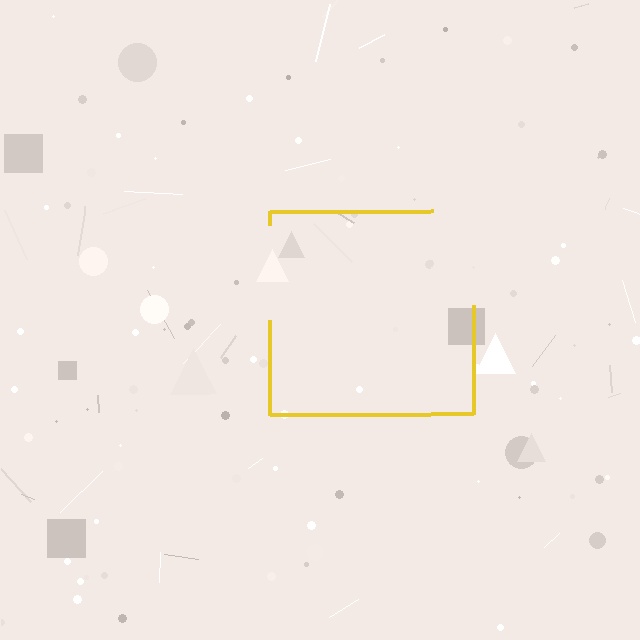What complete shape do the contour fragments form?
The contour fragments form a square.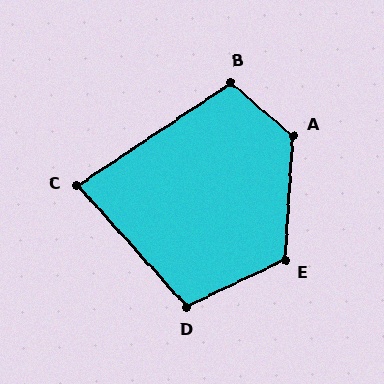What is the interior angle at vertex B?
Approximately 106 degrees (obtuse).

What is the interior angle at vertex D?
Approximately 106 degrees (obtuse).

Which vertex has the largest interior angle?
A, at approximately 127 degrees.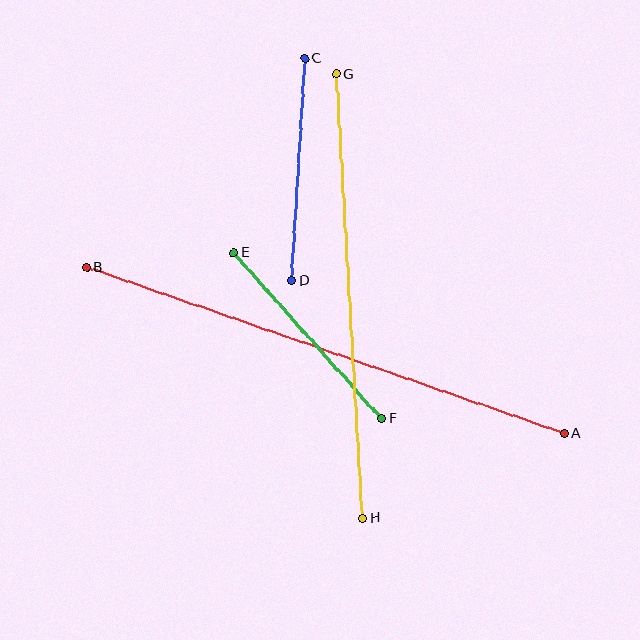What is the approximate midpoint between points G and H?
The midpoint is at approximately (349, 296) pixels.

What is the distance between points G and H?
The distance is approximately 445 pixels.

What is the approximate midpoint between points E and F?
The midpoint is at approximately (308, 336) pixels.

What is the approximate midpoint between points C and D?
The midpoint is at approximately (298, 170) pixels.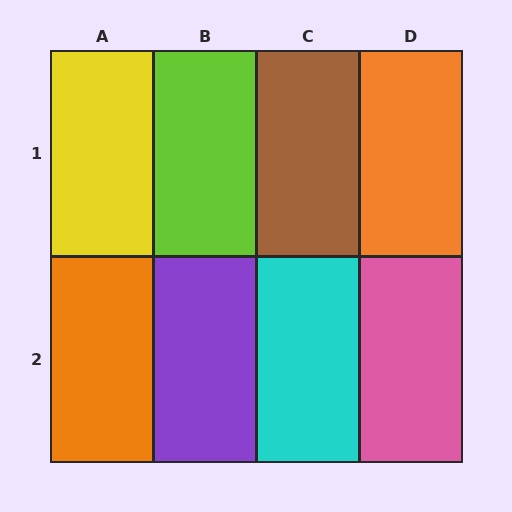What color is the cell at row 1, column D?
Orange.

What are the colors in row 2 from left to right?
Orange, purple, cyan, pink.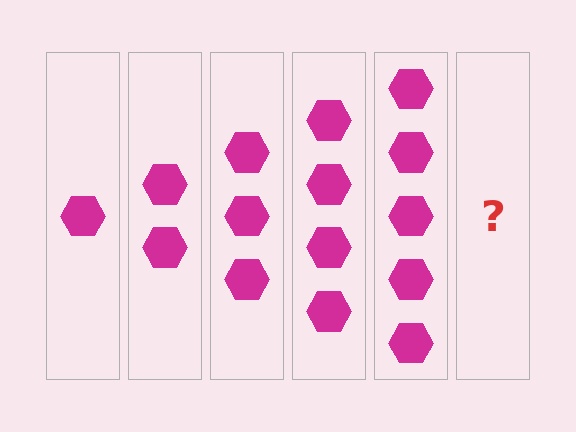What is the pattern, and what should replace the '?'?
The pattern is that each step adds one more hexagon. The '?' should be 6 hexagons.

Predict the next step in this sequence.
The next step is 6 hexagons.